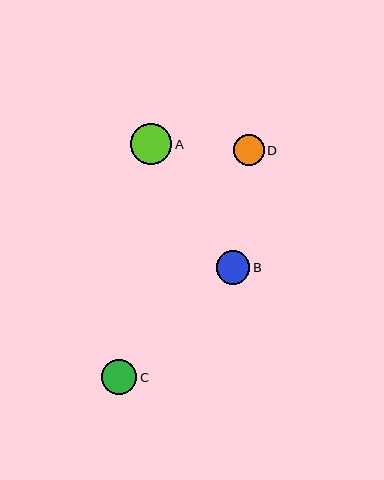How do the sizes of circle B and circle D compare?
Circle B and circle D are approximately the same size.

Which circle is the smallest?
Circle D is the smallest with a size of approximately 31 pixels.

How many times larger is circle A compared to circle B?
Circle A is approximately 1.2 times the size of circle B.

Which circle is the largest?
Circle A is the largest with a size of approximately 42 pixels.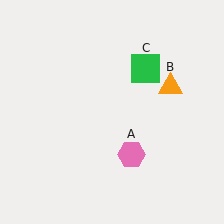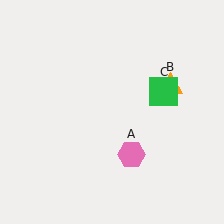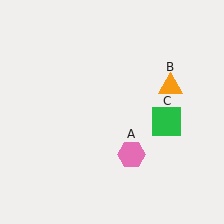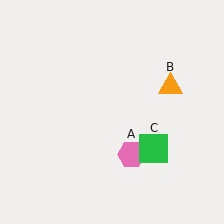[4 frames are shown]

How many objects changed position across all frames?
1 object changed position: green square (object C).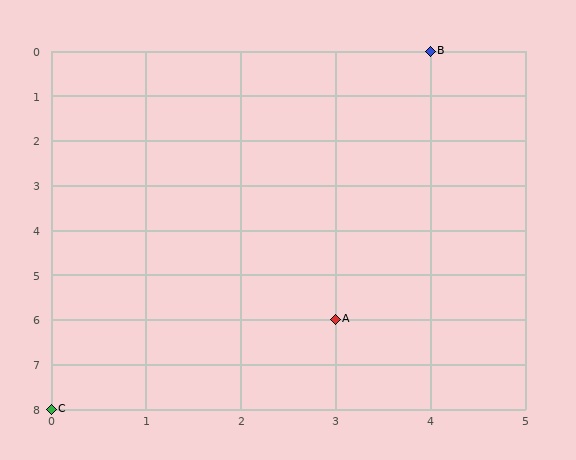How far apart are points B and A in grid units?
Points B and A are 1 column and 6 rows apart (about 6.1 grid units diagonally).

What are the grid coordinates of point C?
Point C is at grid coordinates (0, 8).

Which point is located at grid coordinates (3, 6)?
Point A is at (3, 6).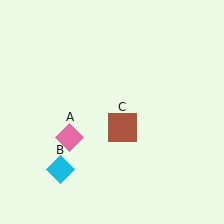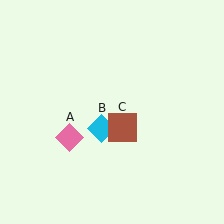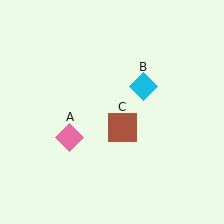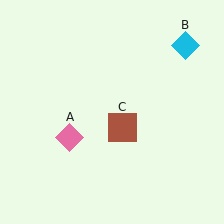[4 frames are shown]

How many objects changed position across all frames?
1 object changed position: cyan diamond (object B).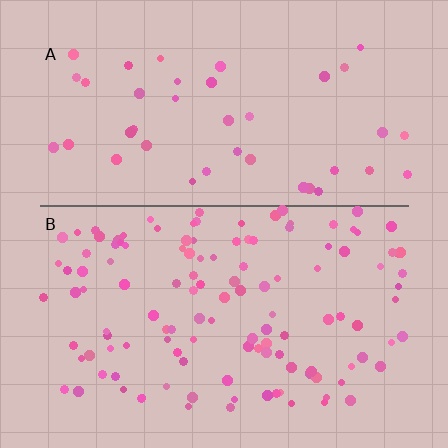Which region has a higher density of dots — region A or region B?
B (the bottom).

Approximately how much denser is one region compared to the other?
Approximately 2.9× — region B over region A.